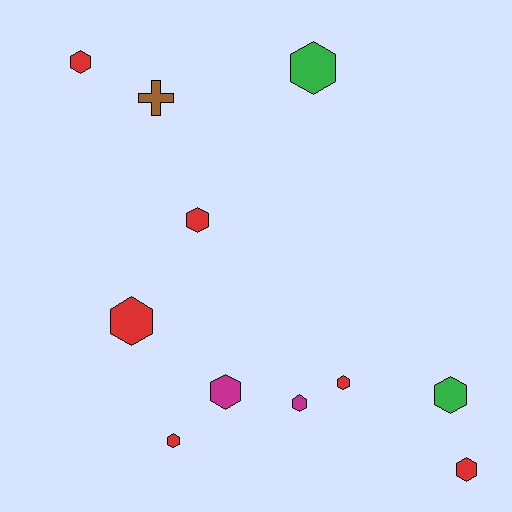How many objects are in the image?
There are 11 objects.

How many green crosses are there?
There are no green crosses.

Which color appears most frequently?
Red, with 6 objects.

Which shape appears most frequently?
Hexagon, with 10 objects.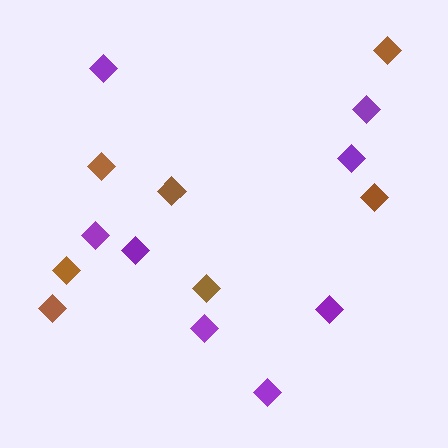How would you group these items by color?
There are 2 groups: one group of purple diamonds (8) and one group of brown diamonds (7).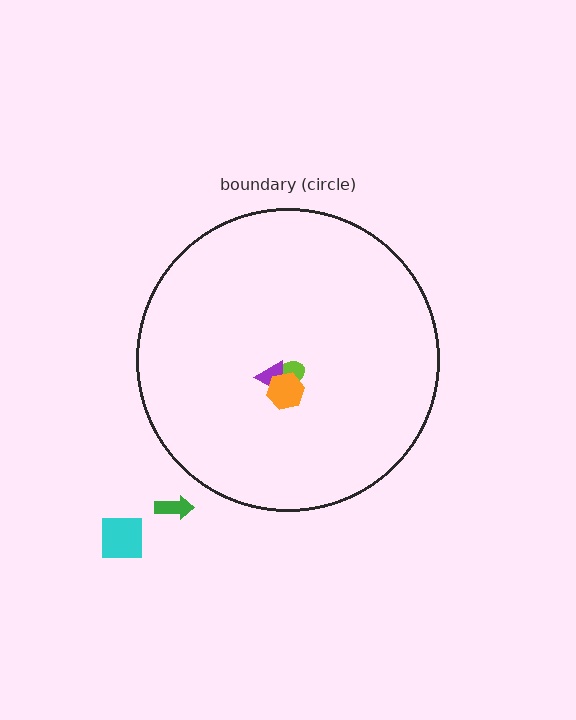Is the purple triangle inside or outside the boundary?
Inside.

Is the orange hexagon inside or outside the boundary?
Inside.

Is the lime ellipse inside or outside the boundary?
Inside.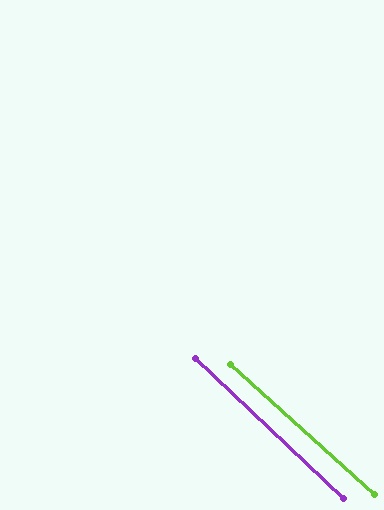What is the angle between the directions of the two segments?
Approximately 1 degree.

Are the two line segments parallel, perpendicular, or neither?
Parallel — their directions differ by only 1.3°.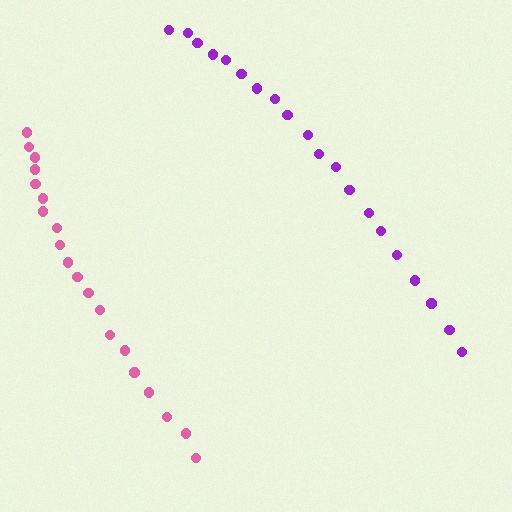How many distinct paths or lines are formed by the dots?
There are 2 distinct paths.